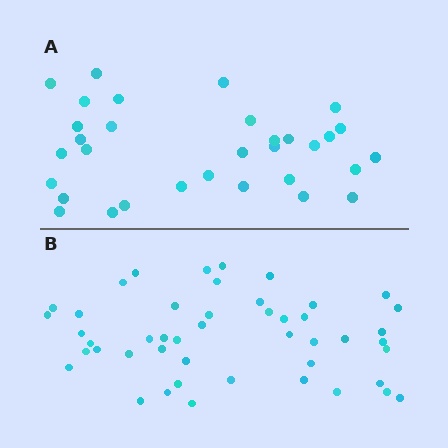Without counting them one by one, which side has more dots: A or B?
Region B (the bottom region) has more dots.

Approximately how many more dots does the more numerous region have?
Region B has approximately 15 more dots than region A.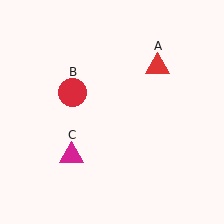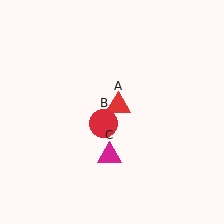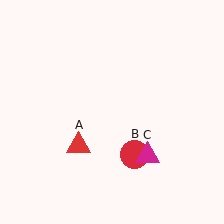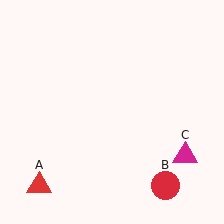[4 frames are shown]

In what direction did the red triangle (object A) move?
The red triangle (object A) moved down and to the left.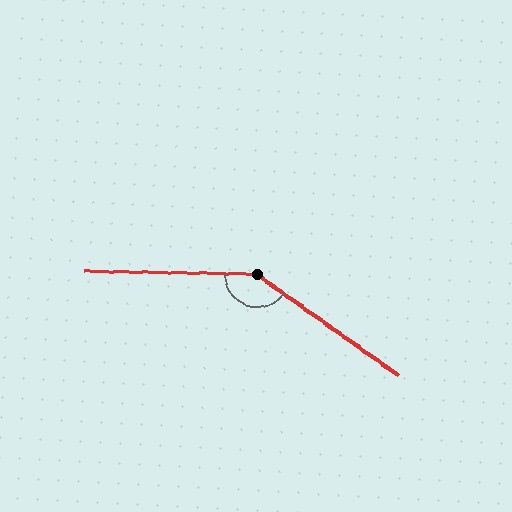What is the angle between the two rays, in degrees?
Approximately 146 degrees.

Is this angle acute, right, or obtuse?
It is obtuse.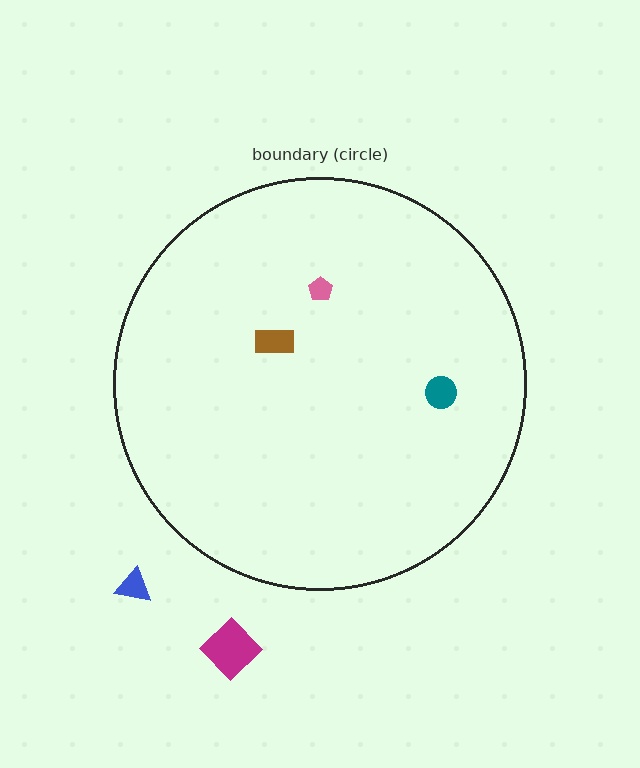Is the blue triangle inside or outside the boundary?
Outside.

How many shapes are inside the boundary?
3 inside, 2 outside.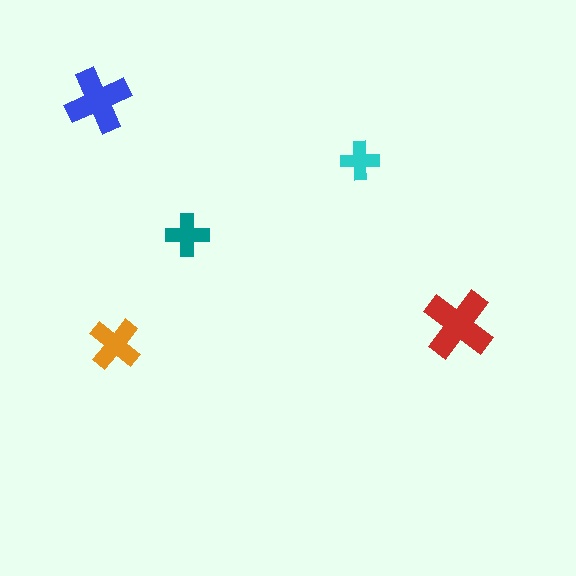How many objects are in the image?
There are 5 objects in the image.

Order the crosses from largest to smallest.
the red one, the blue one, the orange one, the teal one, the cyan one.